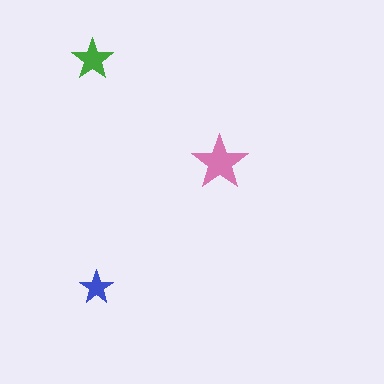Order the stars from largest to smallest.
the pink one, the green one, the blue one.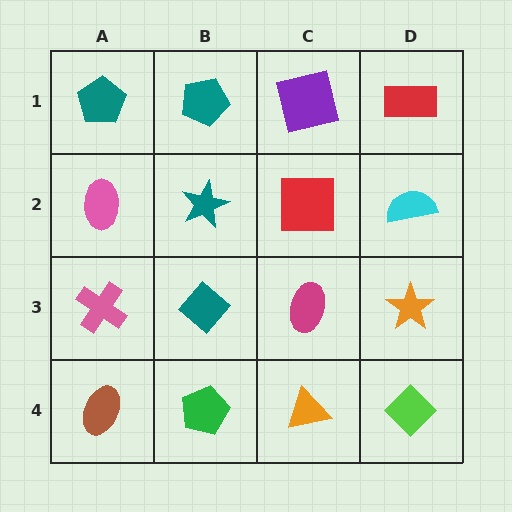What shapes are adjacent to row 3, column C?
A red square (row 2, column C), an orange triangle (row 4, column C), a teal diamond (row 3, column B), an orange star (row 3, column D).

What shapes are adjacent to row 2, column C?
A purple square (row 1, column C), a magenta ellipse (row 3, column C), a teal star (row 2, column B), a cyan semicircle (row 2, column D).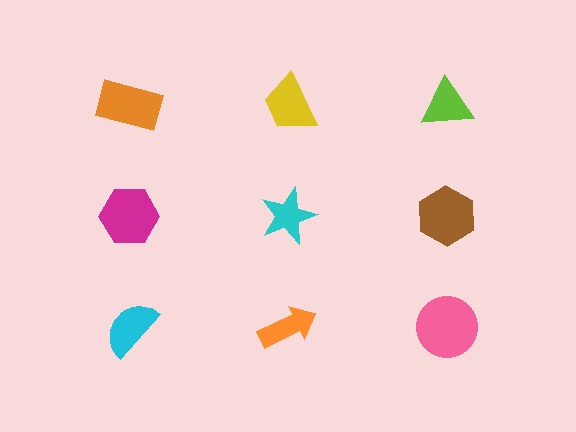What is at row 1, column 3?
A lime triangle.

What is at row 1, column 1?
An orange rectangle.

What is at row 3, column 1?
A cyan semicircle.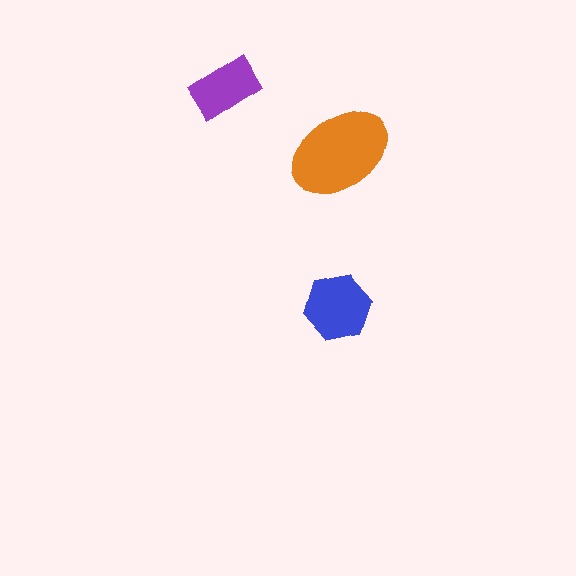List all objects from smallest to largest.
The purple rectangle, the blue hexagon, the orange ellipse.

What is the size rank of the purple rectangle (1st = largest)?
3rd.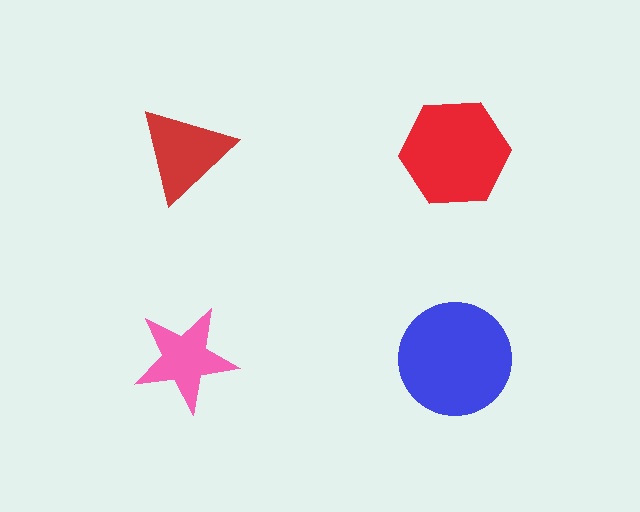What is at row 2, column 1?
A pink star.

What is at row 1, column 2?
A red hexagon.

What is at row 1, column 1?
A red triangle.